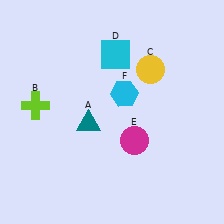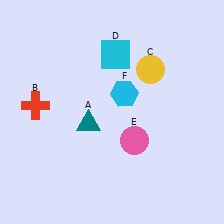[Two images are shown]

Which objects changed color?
B changed from lime to red. E changed from magenta to pink.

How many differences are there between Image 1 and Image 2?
There are 2 differences between the two images.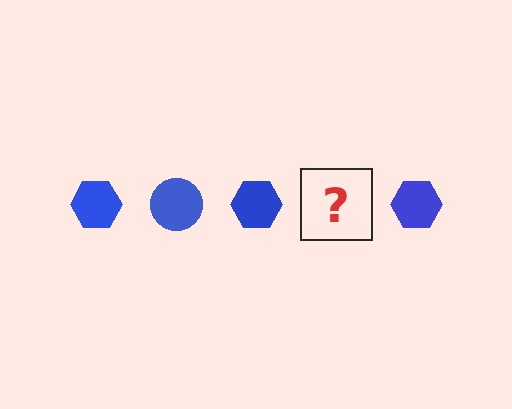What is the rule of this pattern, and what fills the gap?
The rule is that the pattern cycles through hexagon, circle shapes in blue. The gap should be filled with a blue circle.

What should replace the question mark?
The question mark should be replaced with a blue circle.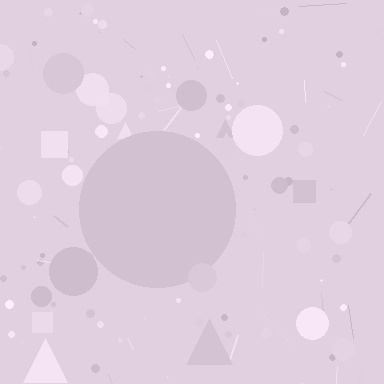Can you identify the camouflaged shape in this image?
The camouflaged shape is a circle.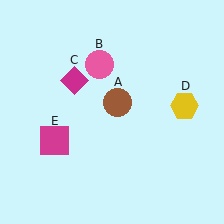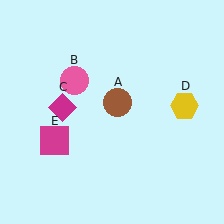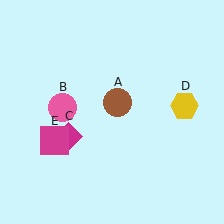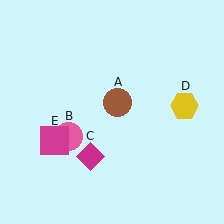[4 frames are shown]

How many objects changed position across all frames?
2 objects changed position: pink circle (object B), magenta diamond (object C).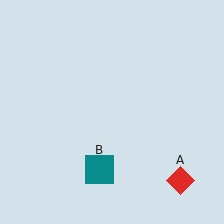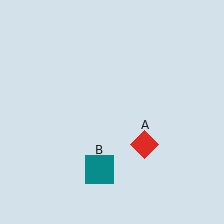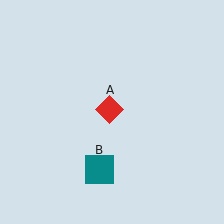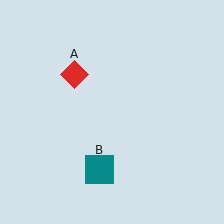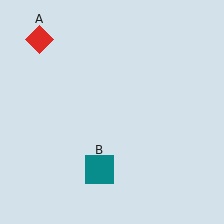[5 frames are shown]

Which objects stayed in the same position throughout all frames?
Teal square (object B) remained stationary.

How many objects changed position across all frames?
1 object changed position: red diamond (object A).